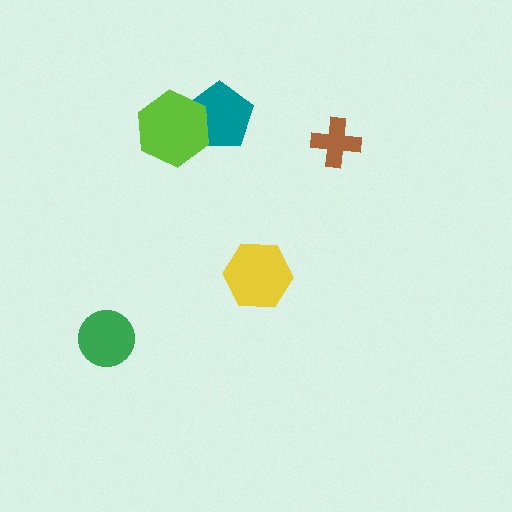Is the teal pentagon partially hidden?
Yes, it is partially covered by another shape.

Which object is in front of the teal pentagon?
The lime hexagon is in front of the teal pentagon.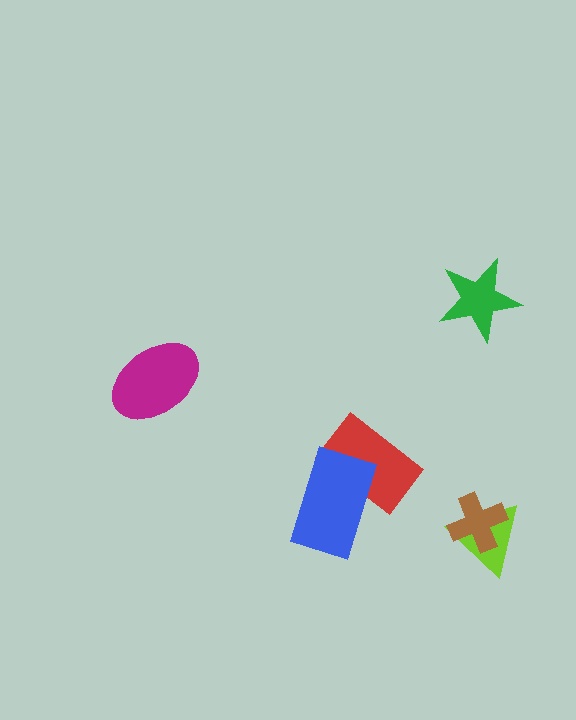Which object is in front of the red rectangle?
The blue rectangle is in front of the red rectangle.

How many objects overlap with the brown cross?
1 object overlaps with the brown cross.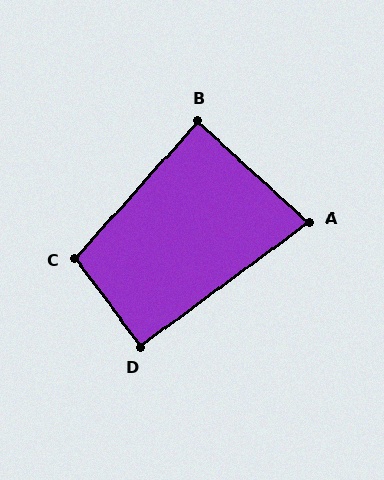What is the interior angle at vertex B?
Approximately 90 degrees (approximately right).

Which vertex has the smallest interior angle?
A, at approximately 79 degrees.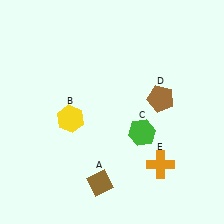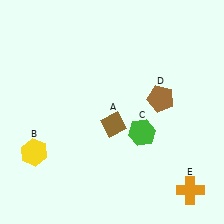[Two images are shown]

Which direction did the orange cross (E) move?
The orange cross (E) moved right.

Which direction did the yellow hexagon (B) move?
The yellow hexagon (B) moved left.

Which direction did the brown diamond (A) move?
The brown diamond (A) moved up.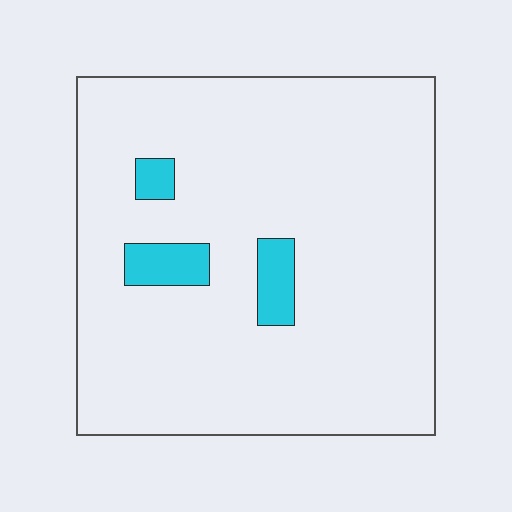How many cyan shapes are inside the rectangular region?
3.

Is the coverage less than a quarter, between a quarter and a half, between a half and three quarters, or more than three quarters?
Less than a quarter.